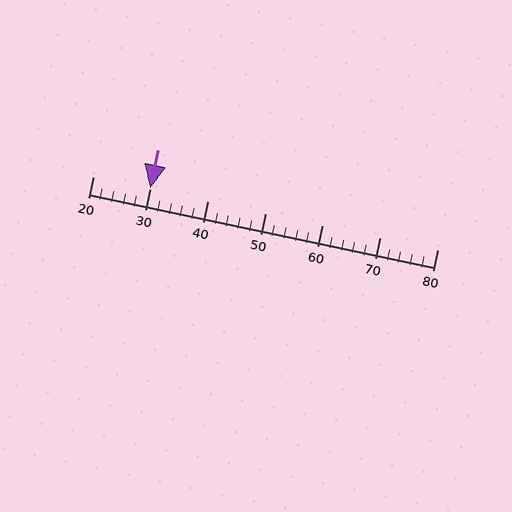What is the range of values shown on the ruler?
The ruler shows values from 20 to 80.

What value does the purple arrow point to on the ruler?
The purple arrow points to approximately 30.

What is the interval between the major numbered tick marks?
The major tick marks are spaced 10 units apart.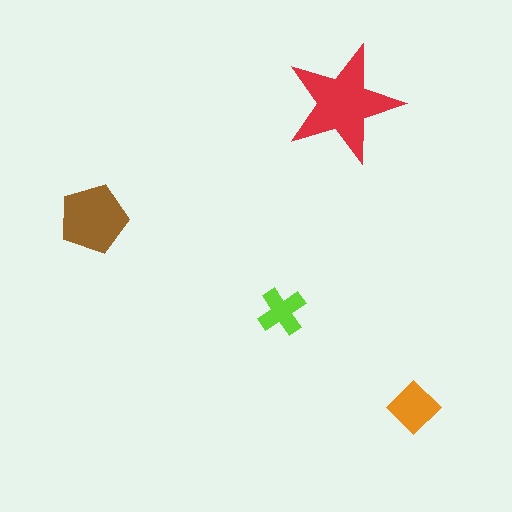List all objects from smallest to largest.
The lime cross, the orange diamond, the brown pentagon, the red star.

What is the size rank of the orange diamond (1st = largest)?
3rd.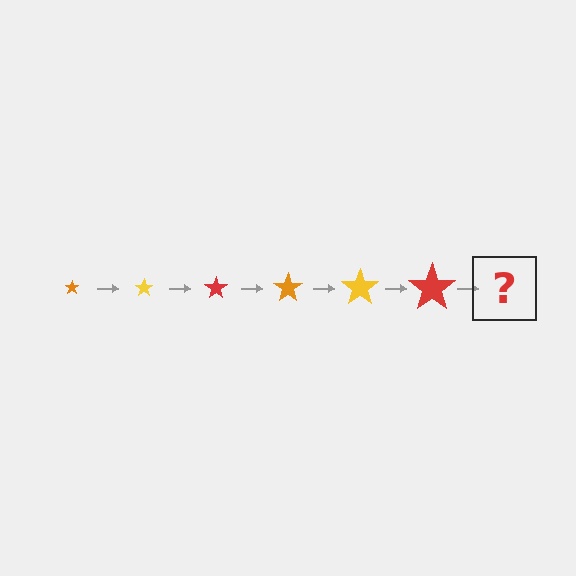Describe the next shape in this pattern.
It should be an orange star, larger than the previous one.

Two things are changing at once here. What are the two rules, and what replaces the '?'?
The two rules are that the star grows larger each step and the color cycles through orange, yellow, and red. The '?' should be an orange star, larger than the previous one.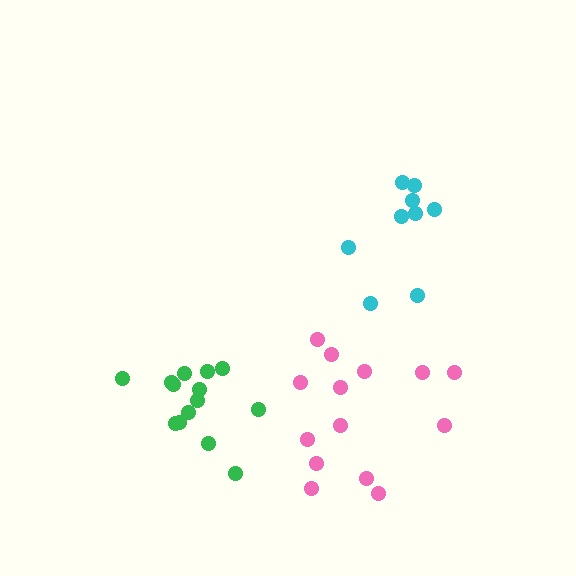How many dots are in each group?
Group 1: 9 dots, Group 2: 14 dots, Group 3: 14 dots (37 total).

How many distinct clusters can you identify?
There are 3 distinct clusters.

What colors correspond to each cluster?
The clusters are colored: cyan, pink, green.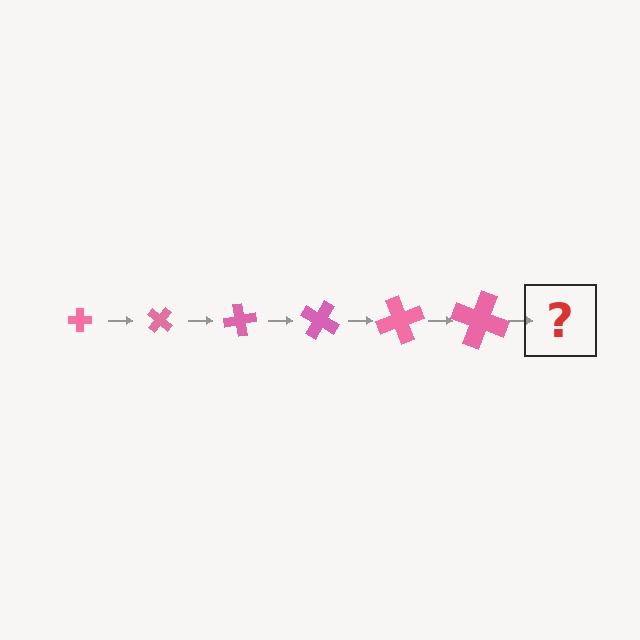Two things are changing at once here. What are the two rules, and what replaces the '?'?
The two rules are that the cross grows larger each step and it rotates 40 degrees each step. The '?' should be a cross, larger than the previous one and rotated 240 degrees from the start.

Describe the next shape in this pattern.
It should be a cross, larger than the previous one and rotated 240 degrees from the start.